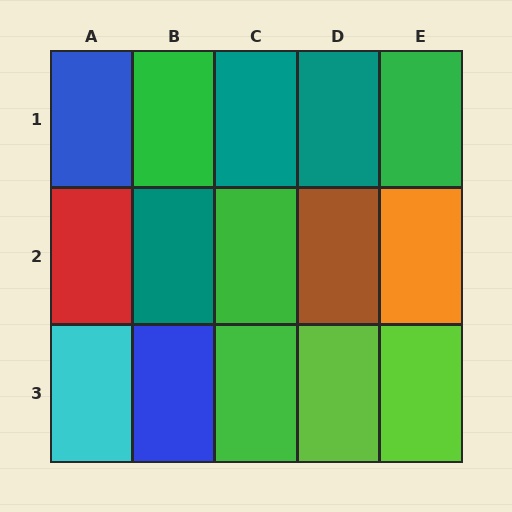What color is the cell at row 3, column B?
Blue.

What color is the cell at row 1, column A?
Blue.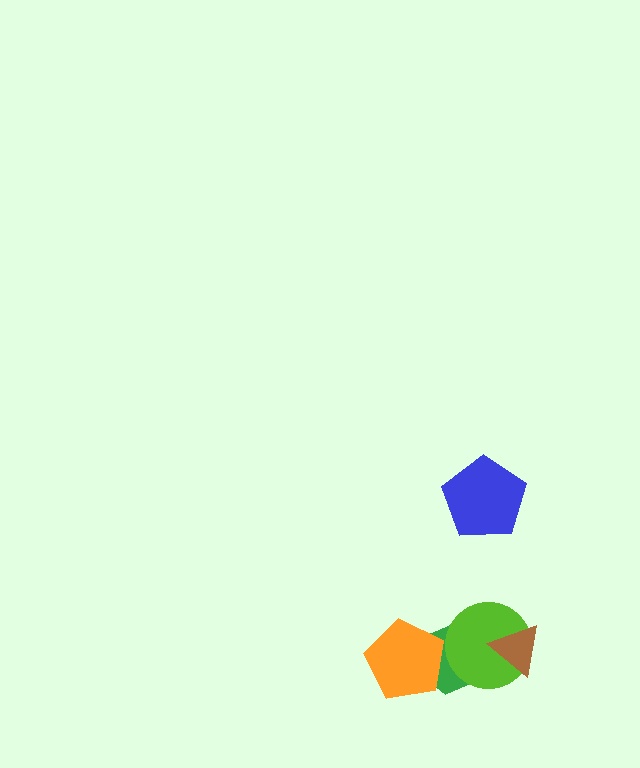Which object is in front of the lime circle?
The brown triangle is in front of the lime circle.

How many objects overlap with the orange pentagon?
1 object overlaps with the orange pentagon.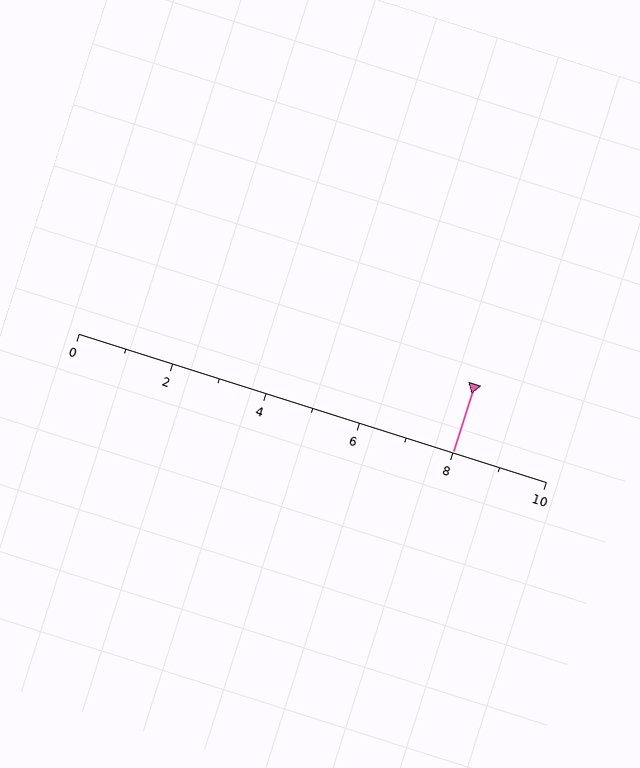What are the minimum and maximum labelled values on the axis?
The axis runs from 0 to 10.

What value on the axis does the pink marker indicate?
The marker indicates approximately 8.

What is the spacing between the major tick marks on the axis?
The major ticks are spaced 2 apart.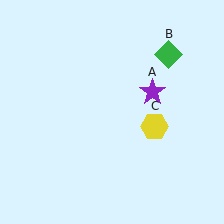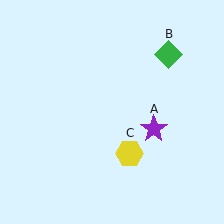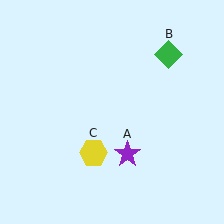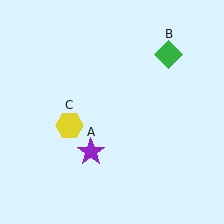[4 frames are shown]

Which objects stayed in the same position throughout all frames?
Green diamond (object B) remained stationary.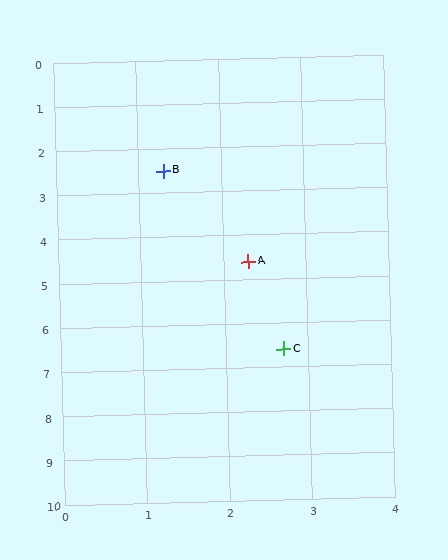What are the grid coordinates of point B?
Point B is at approximately (1.3, 2.5).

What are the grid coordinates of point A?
Point A is at approximately (2.3, 4.6).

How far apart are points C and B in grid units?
Points C and B are about 4.3 grid units apart.